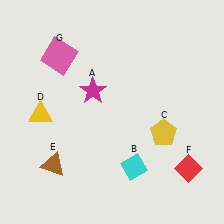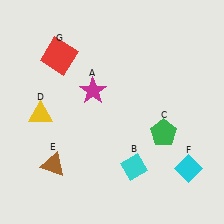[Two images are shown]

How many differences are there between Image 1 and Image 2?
There are 3 differences between the two images.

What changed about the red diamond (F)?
In Image 1, F is red. In Image 2, it changed to cyan.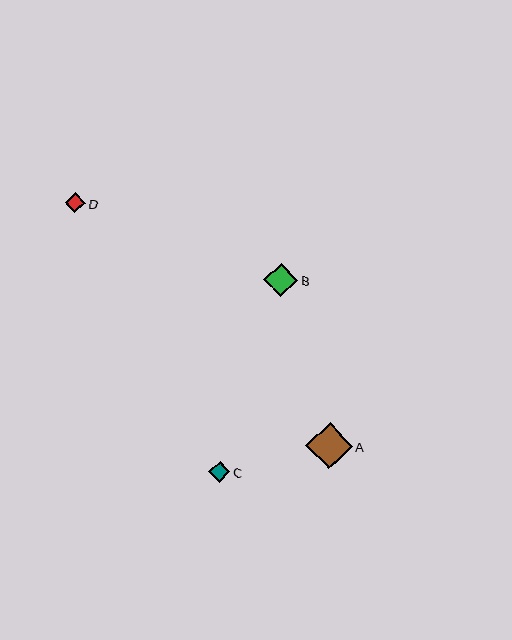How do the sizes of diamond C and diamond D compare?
Diamond C and diamond D are approximately the same size.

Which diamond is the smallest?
Diamond D is the smallest with a size of approximately 21 pixels.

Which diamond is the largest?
Diamond A is the largest with a size of approximately 47 pixels.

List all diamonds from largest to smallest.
From largest to smallest: A, B, C, D.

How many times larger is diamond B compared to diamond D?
Diamond B is approximately 1.6 times the size of diamond D.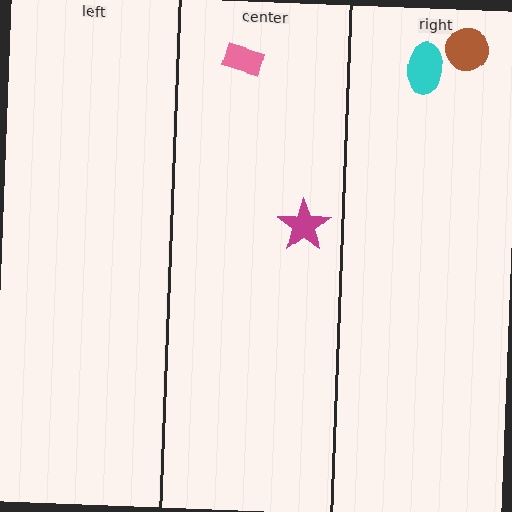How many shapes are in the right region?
2.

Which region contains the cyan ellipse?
The right region.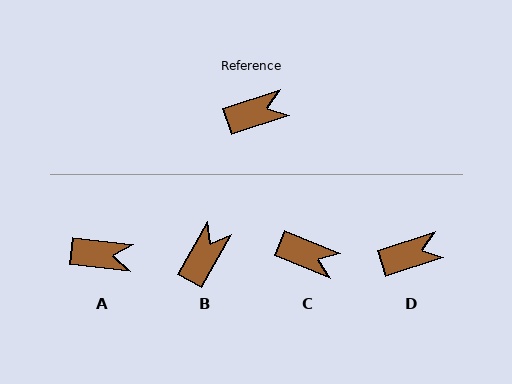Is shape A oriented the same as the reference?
No, it is off by about 25 degrees.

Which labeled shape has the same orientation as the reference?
D.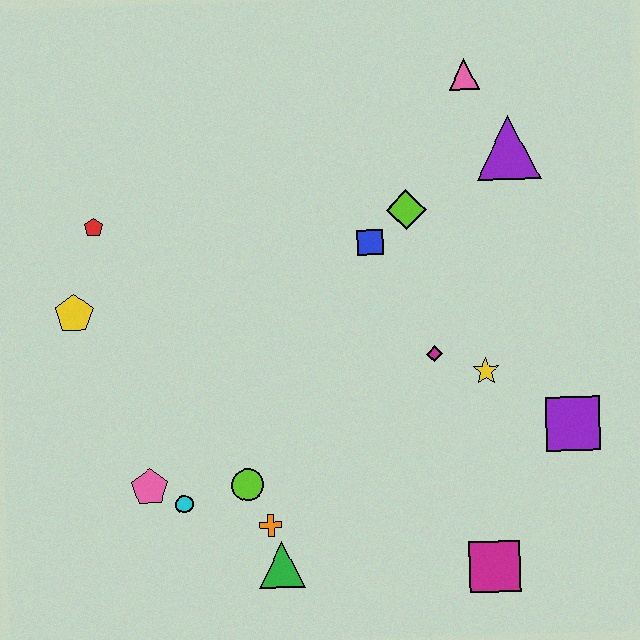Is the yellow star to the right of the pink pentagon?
Yes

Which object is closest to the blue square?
The lime diamond is closest to the blue square.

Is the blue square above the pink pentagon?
Yes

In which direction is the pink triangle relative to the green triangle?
The pink triangle is above the green triangle.